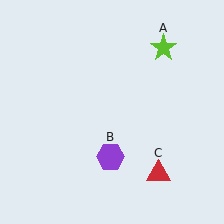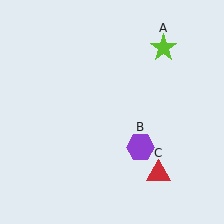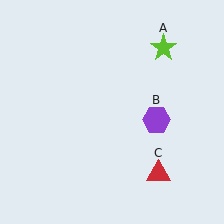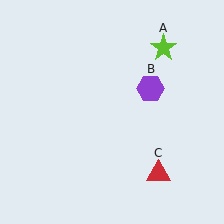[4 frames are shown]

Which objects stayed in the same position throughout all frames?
Lime star (object A) and red triangle (object C) remained stationary.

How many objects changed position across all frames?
1 object changed position: purple hexagon (object B).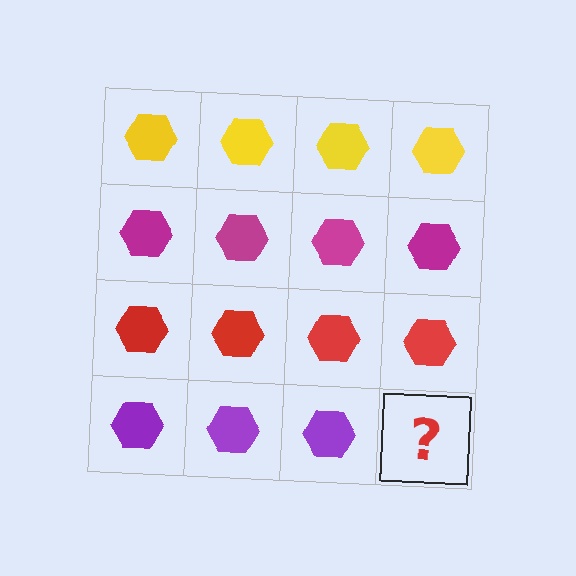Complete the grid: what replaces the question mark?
The question mark should be replaced with a purple hexagon.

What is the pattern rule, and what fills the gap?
The rule is that each row has a consistent color. The gap should be filled with a purple hexagon.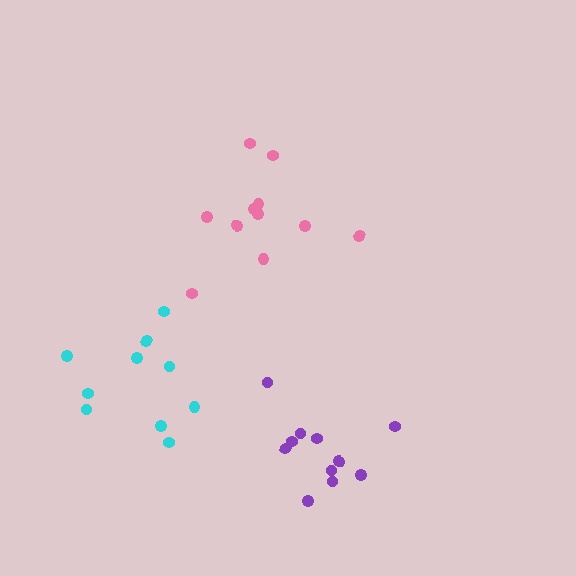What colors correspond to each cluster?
The clusters are colored: cyan, pink, purple.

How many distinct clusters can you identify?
There are 3 distinct clusters.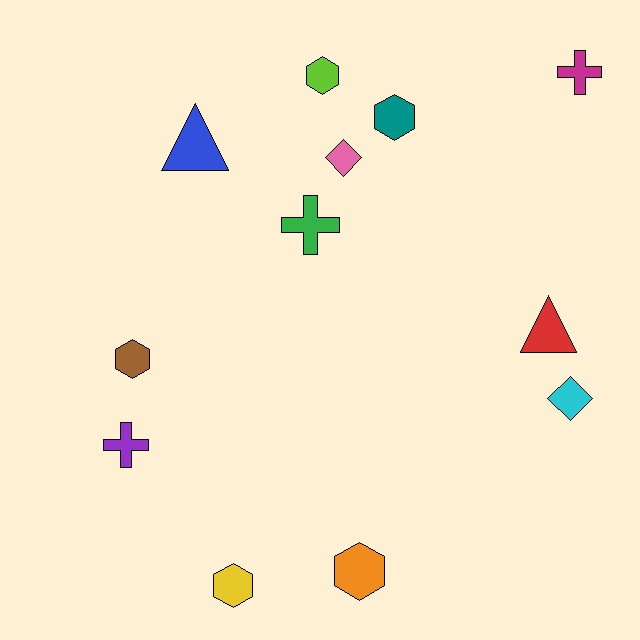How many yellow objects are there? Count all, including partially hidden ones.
There is 1 yellow object.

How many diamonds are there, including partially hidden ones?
There are 2 diamonds.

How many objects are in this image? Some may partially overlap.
There are 12 objects.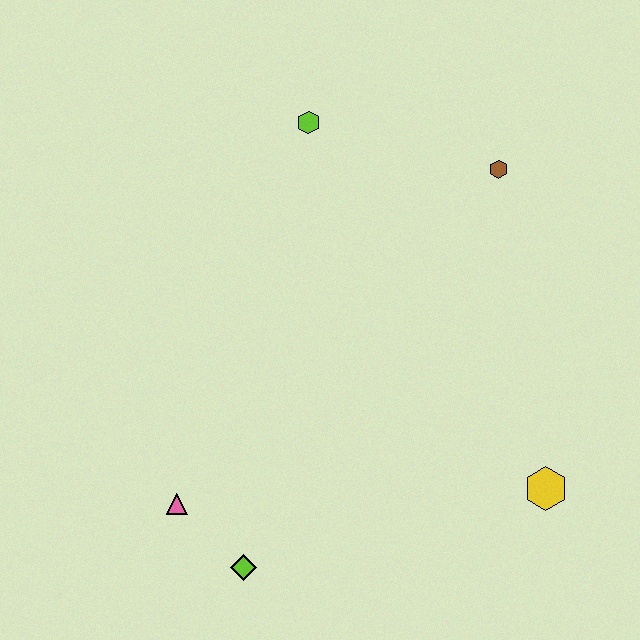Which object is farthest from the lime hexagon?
The lime diamond is farthest from the lime hexagon.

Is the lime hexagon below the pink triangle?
No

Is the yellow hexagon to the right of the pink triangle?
Yes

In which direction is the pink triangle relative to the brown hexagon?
The pink triangle is below the brown hexagon.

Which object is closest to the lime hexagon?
The brown hexagon is closest to the lime hexagon.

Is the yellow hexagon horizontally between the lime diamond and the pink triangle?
No